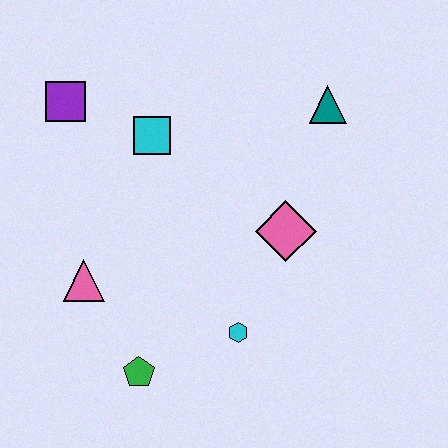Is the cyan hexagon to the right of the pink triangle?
Yes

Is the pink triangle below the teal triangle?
Yes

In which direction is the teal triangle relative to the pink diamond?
The teal triangle is above the pink diamond.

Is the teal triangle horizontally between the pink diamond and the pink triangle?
No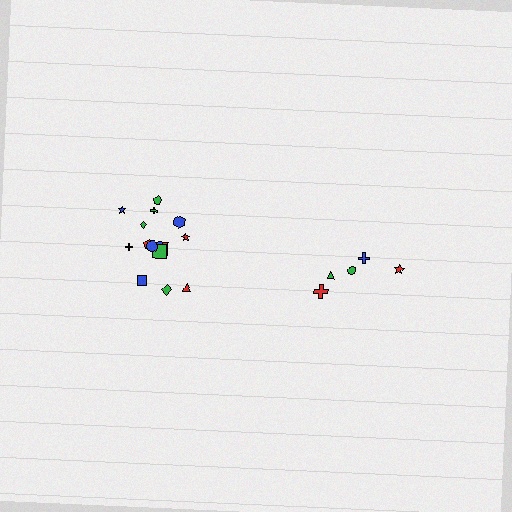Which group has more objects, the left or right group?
The left group.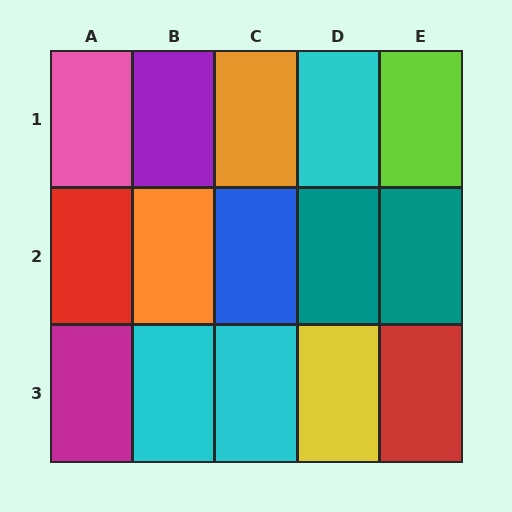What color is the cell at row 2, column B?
Orange.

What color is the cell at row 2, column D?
Teal.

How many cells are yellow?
1 cell is yellow.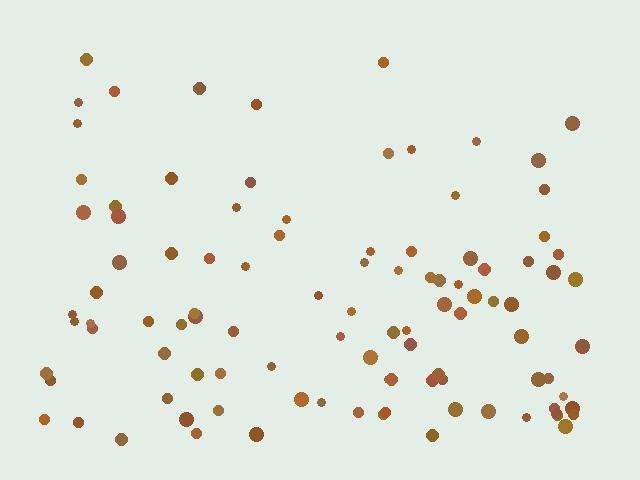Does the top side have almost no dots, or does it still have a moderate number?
Still a moderate number, just noticeably fewer than the bottom.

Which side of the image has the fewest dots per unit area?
The top.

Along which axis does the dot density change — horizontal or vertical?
Vertical.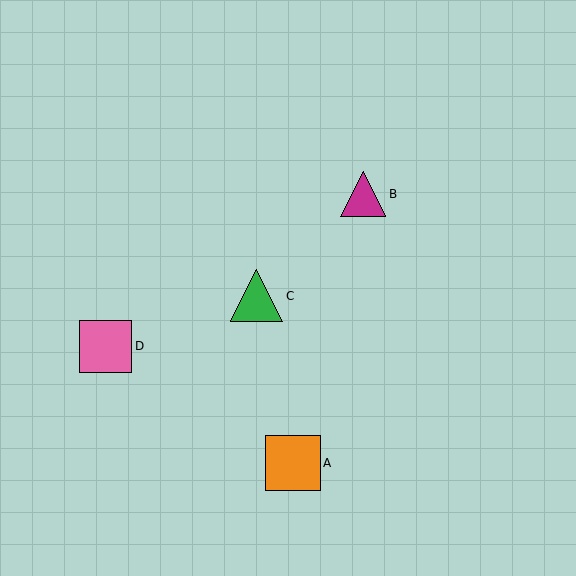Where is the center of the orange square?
The center of the orange square is at (293, 463).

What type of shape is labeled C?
Shape C is a green triangle.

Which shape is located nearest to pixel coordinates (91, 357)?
The pink square (labeled D) at (106, 346) is nearest to that location.